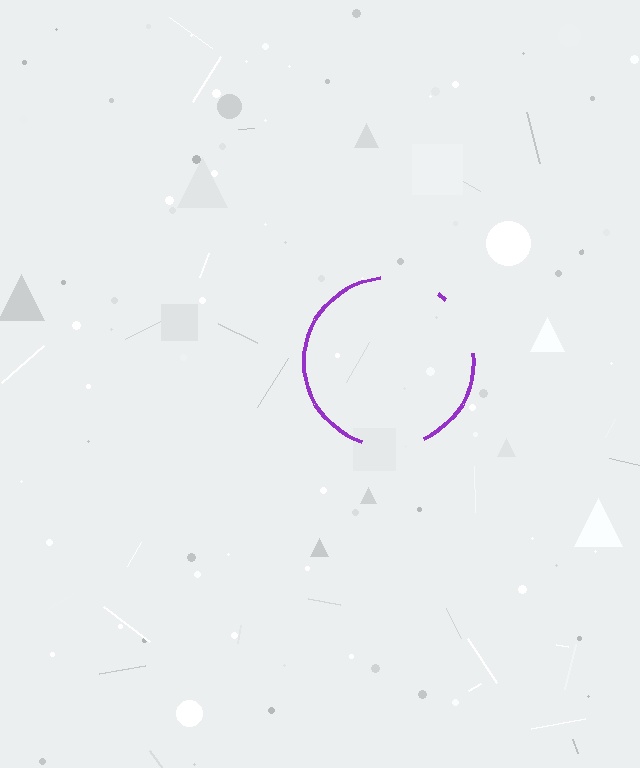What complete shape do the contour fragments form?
The contour fragments form a circle.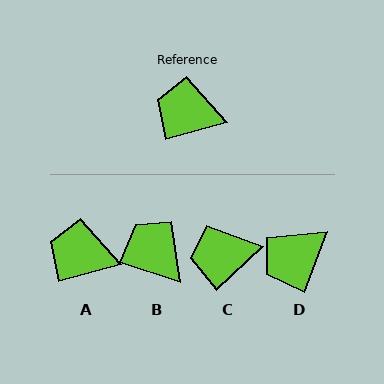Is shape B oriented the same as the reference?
No, it is off by about 34 degrees.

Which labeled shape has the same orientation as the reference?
A.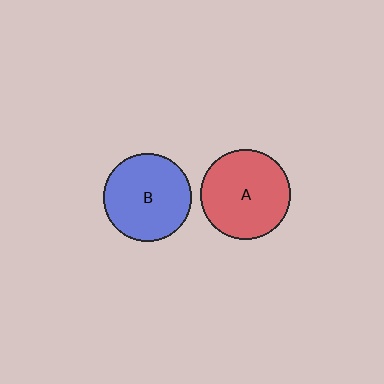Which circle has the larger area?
Circle A (red).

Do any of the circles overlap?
No, none of the circles overlap.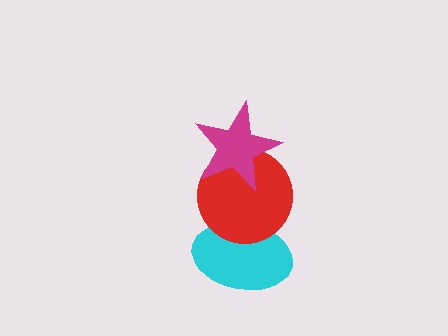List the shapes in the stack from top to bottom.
From top to bottom: the magenta star, the red circle, the cyan ellipse.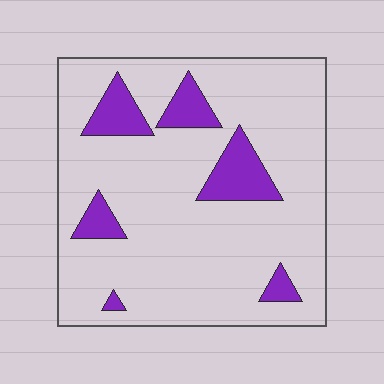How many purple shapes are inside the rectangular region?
6.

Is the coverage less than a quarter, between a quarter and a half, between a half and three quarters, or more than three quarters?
Less than a quarter.